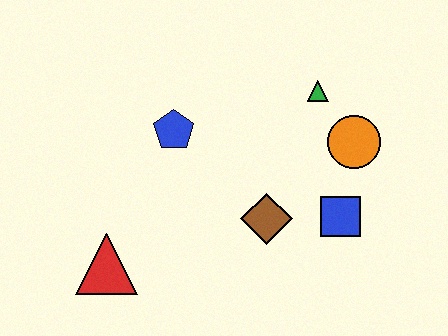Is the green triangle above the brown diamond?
Yes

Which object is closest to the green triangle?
The orange circle is closest to the green triangle.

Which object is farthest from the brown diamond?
The red triangle is farthest from the brown diamond.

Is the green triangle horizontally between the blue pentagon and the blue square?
Yes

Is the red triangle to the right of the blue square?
No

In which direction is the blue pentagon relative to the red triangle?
The blue pentagon is above the red triangle.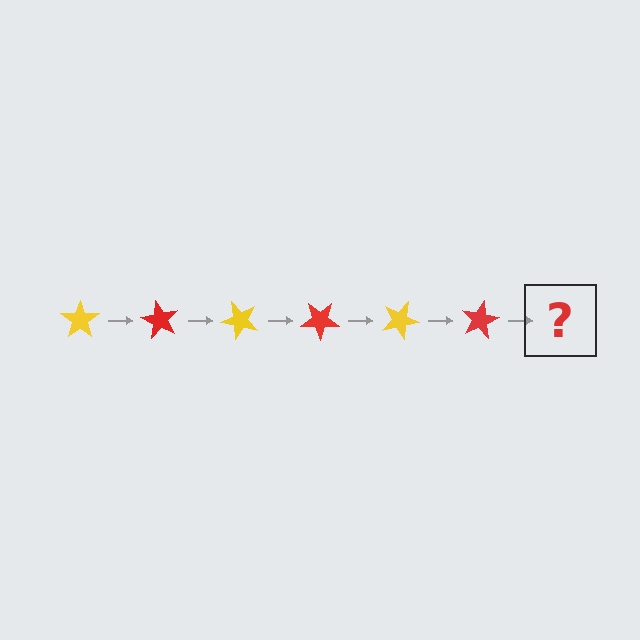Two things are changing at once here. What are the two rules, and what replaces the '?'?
The two rules are that it rotates 60 degrees each step and the color cycles through yellow and red. The '?' should be a yellow star, rotated 360 degrees from the start.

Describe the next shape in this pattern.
It should be a yellow star, rotated 360 degrees from the start.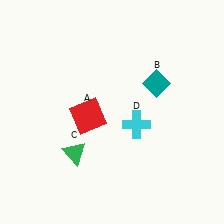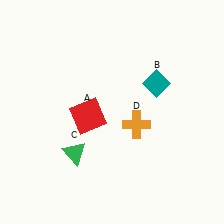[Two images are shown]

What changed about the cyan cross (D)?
In Image 1, D is cyan. In Image 2, it changed to orange.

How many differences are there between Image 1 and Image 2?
There is 1 difference between the two images.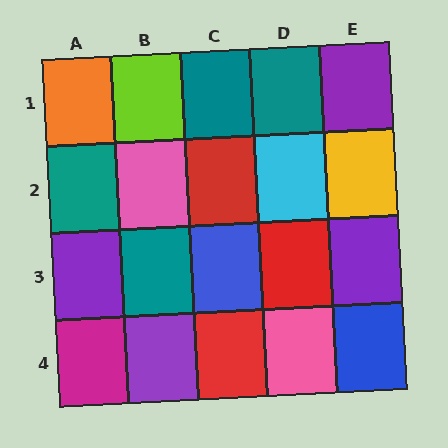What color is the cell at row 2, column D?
Cyan.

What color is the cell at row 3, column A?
Purple.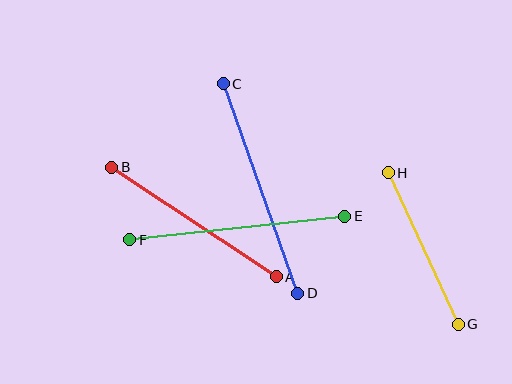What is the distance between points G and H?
The distance is approximately 167 pixels.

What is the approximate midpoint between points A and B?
The midpoint is at approximately (194, 222) pixels.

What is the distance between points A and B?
The distance is approximately 198 pixels.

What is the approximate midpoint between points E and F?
The midpoint is at approximately (237, 228) pixels.